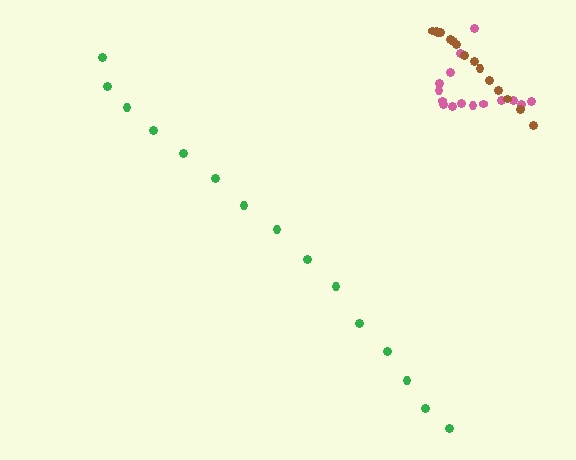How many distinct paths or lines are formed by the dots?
There are 3 distinct paths.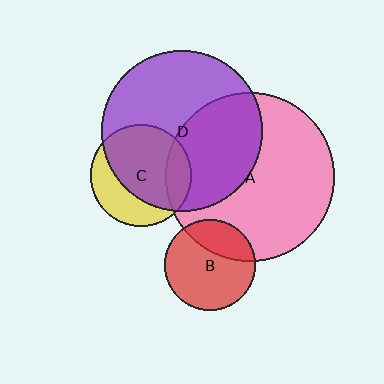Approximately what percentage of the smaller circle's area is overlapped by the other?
Approximately 40%.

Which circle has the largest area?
Circle A (pink).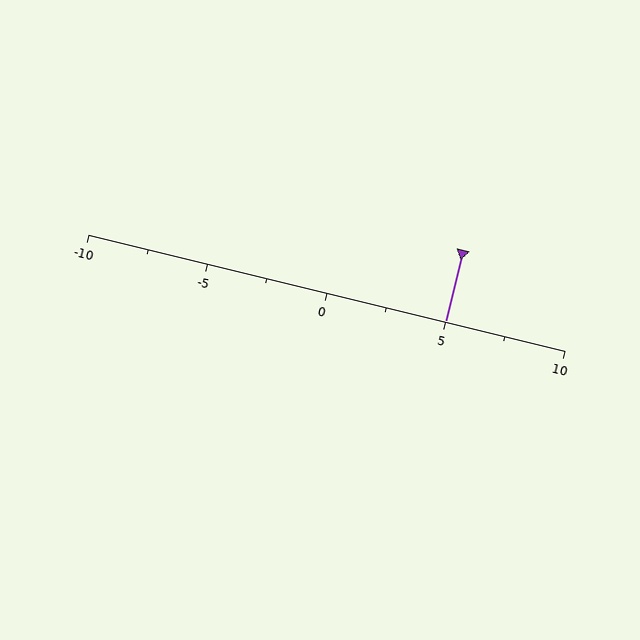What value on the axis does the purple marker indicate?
The marker indicates approximately 5.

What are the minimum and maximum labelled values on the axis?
The axis runs from -10 to 10.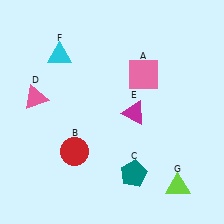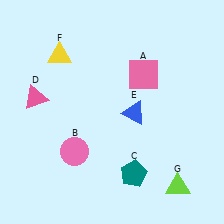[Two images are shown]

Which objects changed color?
B changed from red to pink. E changed from magenta to blue. F changed from cyan to yellow.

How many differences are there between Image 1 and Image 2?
There are 3 differences between the two images.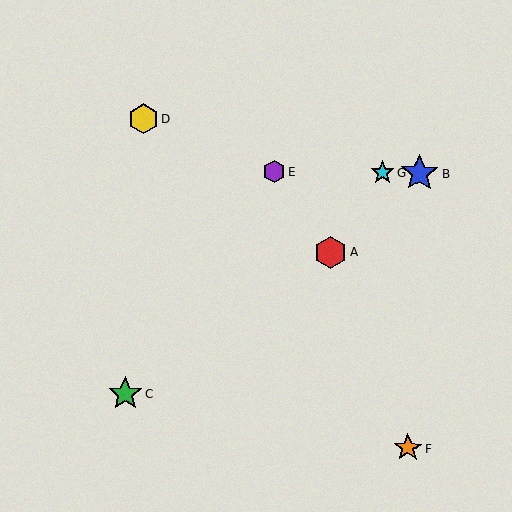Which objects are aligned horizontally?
Objects B, E, G are aligned horizontally.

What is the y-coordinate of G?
Object G is at y≈173.